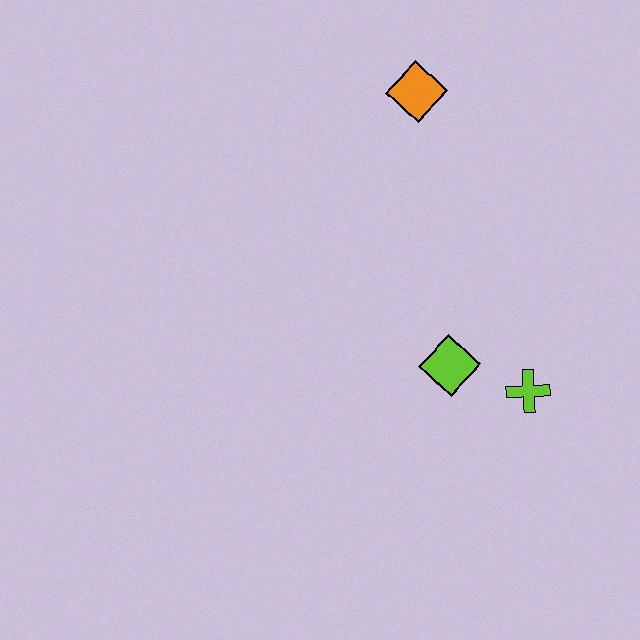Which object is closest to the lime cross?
The lime diamond is closest to the lime cross.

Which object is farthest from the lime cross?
The orange diamond is farthest from the lime cross.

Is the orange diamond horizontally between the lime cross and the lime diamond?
No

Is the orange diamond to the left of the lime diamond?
Yes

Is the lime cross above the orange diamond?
No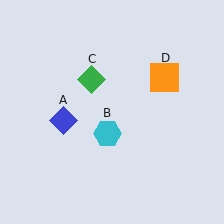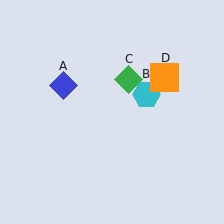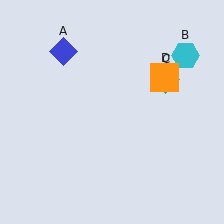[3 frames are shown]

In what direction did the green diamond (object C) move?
The green diamond (object C) moved right.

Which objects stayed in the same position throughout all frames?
Orange square (object D) remained stationary.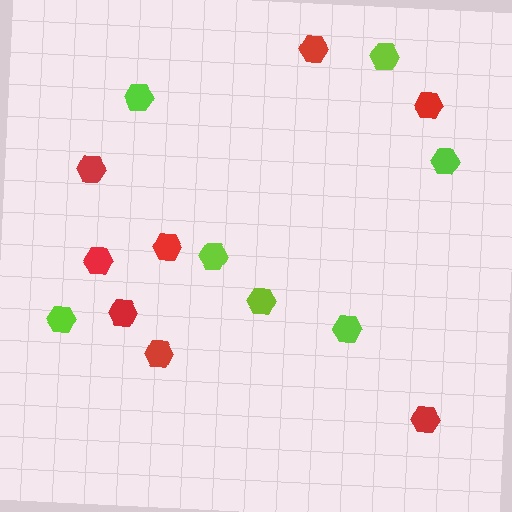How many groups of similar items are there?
There are 2 groups: one group of lime hexagons (7) and one group of red hexagons (8).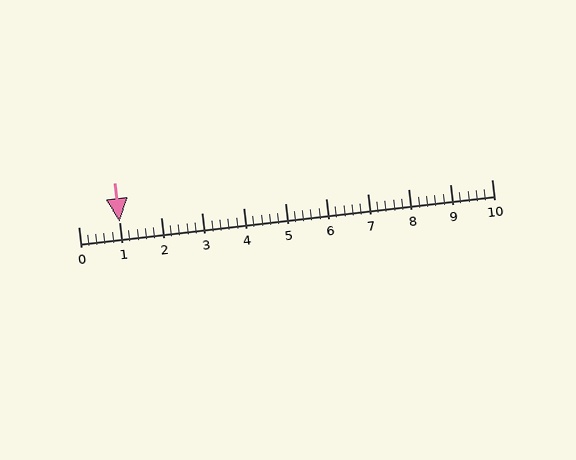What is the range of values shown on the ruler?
The ruler shows values from 0 to 10.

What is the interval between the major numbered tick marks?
The major tick marks are spaced 1 units apart.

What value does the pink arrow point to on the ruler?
The pink arrow points to approximately 1.0.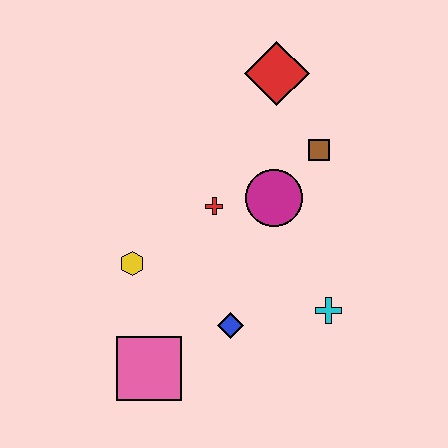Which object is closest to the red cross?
The magenta circle is closest to the red cross.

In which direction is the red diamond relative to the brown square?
The red diamond is above the brown square.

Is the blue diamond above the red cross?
No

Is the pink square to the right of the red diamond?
No